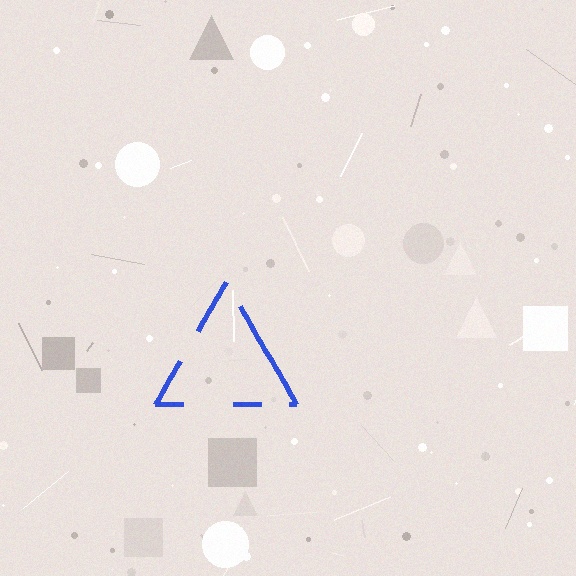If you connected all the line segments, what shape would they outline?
They would outline a triangle.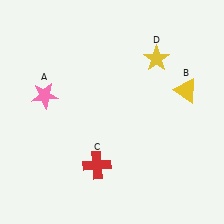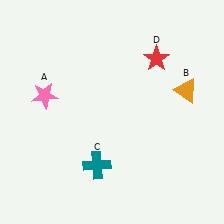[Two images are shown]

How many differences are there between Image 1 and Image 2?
There are 3 differences between the two images.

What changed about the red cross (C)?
In Image 1, C is red. In Image 2, it changed to teal.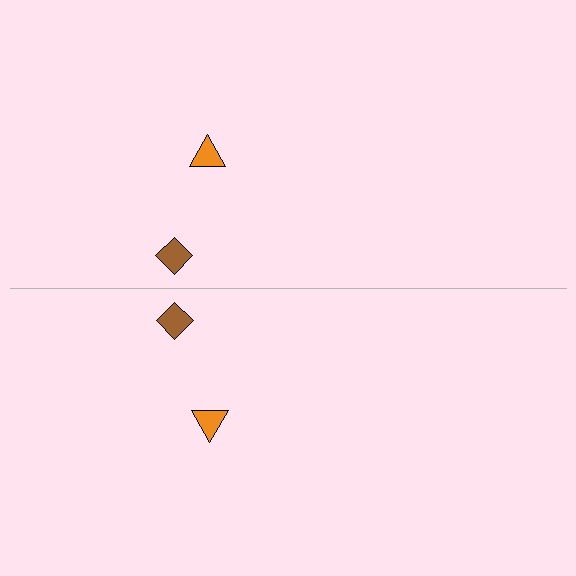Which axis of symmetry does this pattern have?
The pattern has a horizontal axis of symmetry running through the center of the image.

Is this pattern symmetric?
Yes, this pattern has bilateral (reflection) symmetry.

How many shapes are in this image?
There are 4 shapes in this image.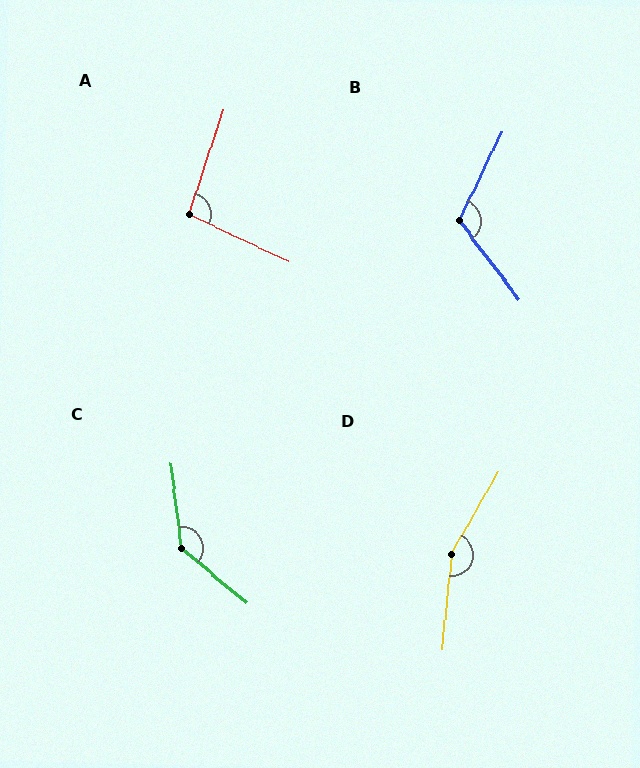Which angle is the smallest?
A, at approximately 97 degrees.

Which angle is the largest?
D, at approximately 156 degrees.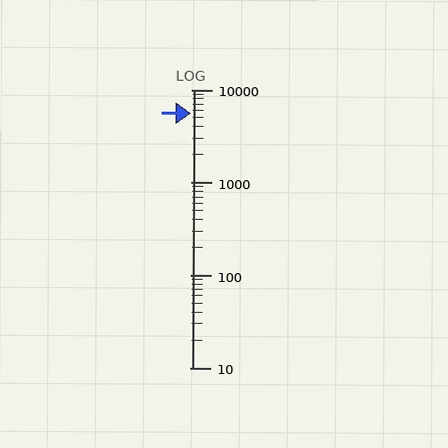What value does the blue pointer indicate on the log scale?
The pointer indicates approximately 5600.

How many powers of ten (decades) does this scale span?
The scale spans 3 decades, from 10 to 10000.